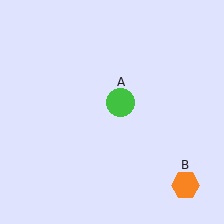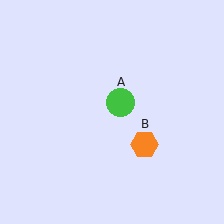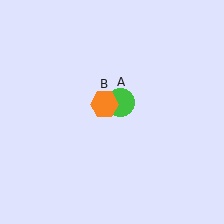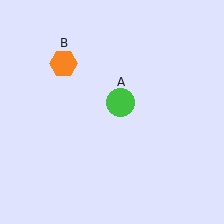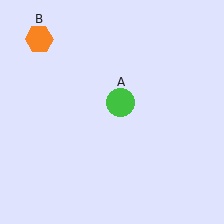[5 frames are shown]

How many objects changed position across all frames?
1 object changed position: orange hexagon (object B).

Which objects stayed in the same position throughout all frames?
Green circle (object A) remained stationary.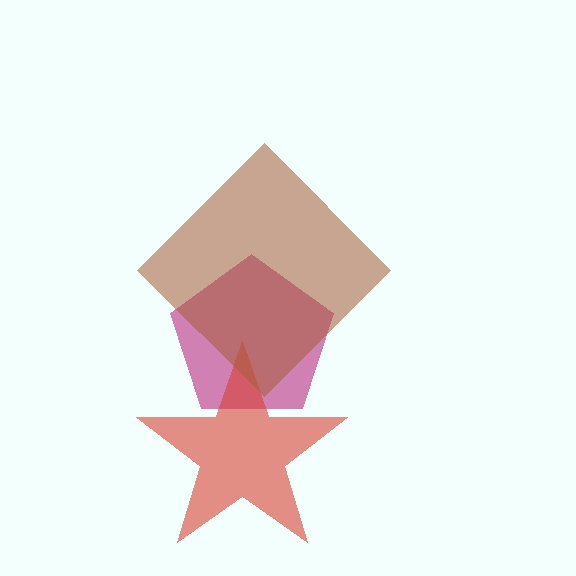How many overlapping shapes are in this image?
There are 3 overlapping shapes in the image.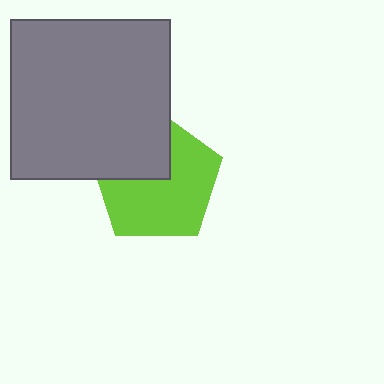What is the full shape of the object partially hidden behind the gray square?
The partially hidden object is a lime pentagon.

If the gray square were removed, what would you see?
You would see the complete lime pentagon.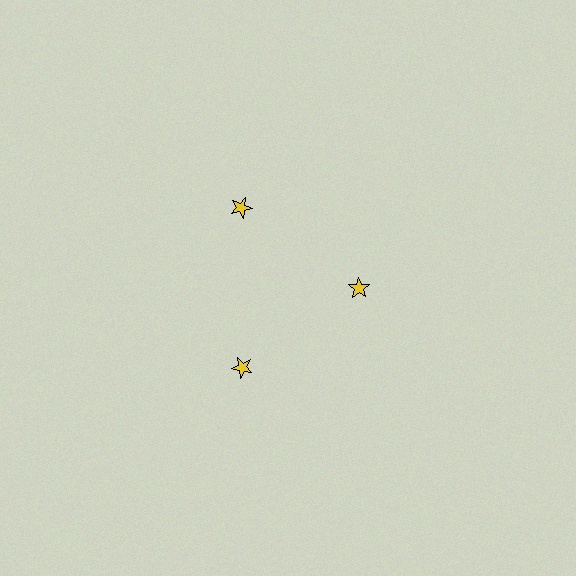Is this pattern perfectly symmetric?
No. The 3 yellow stars are arranged in a ring, but one element near the 3 o'clock position is pulled inward toward the center, breaking the 3-fold rotational symmetry.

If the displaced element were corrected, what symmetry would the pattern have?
It would have 3-fold rotational symmetry — the pattern would map onto itself every 120 degrees.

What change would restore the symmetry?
The symmetry would be restored by moving it outward, back onto the ring so that all 3 stars sit at equal angles and equal distance from the center.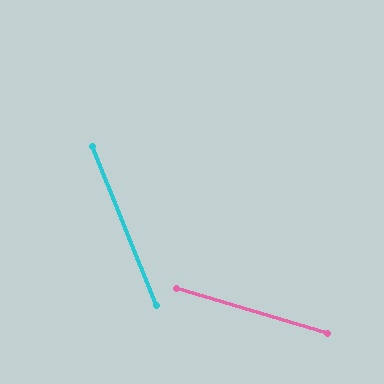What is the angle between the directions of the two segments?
Approximately 51 degrees.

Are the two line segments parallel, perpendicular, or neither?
Neither parallel nor perpendicular — they differ by about 51°.